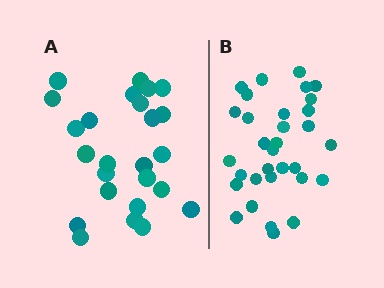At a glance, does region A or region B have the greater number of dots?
Region B (the right region) has more dots.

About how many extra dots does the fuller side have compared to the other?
Region B has roughly 8 or so more dots than region A.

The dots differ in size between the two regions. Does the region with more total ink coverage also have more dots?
No. Region A has more total ink coverage because its dots are larger, but region B actually contains more individual dots. Total area can be misleading — the number of items is what matters here.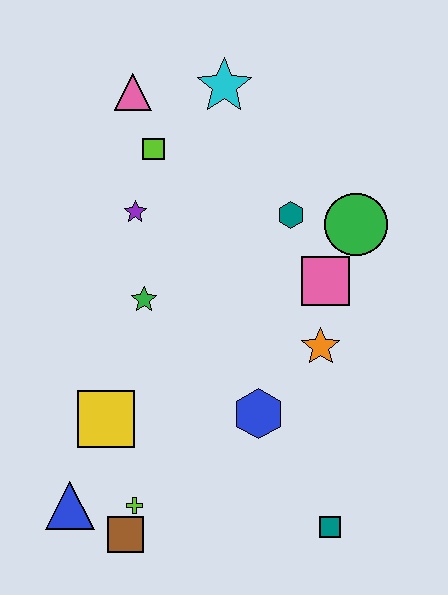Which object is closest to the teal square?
The blue hexagon is closest to the teal square.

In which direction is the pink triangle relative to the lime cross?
The pink triangle is above the lime cross.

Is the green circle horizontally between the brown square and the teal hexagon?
No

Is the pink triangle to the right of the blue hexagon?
No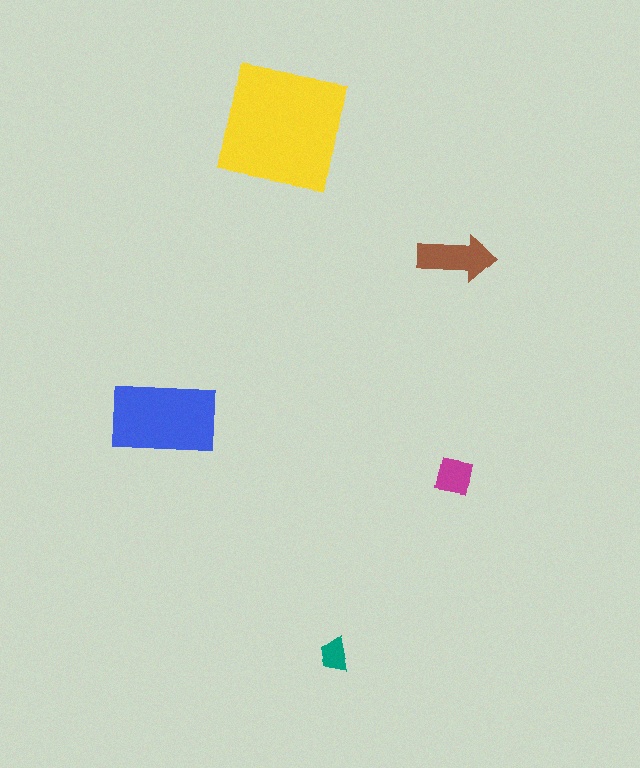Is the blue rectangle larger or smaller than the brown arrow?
Larger.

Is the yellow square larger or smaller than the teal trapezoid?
Larger.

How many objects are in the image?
There are 5 objects in the image.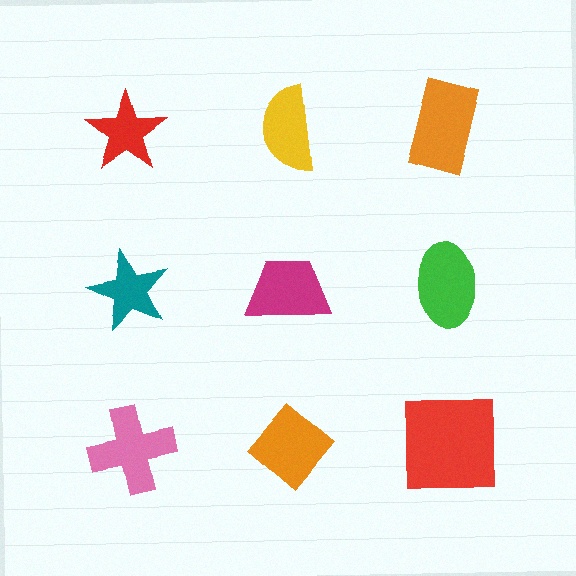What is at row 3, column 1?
A pink cross.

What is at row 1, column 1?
A red star.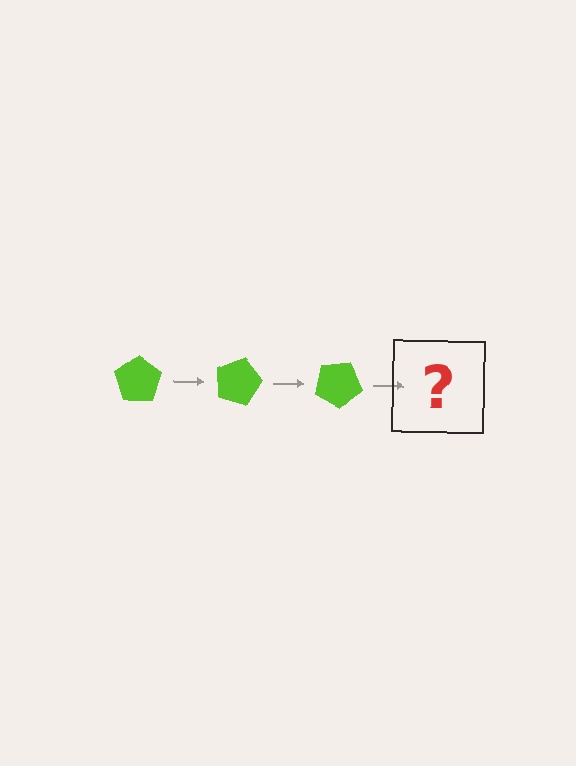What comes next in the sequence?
The next element should be a lime pentagon rotated 45 degrees.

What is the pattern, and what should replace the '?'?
The pattern is that the pentagon rotates 15 degrees each step. The '?' should be a lime pentagon rotated 45 degrees.